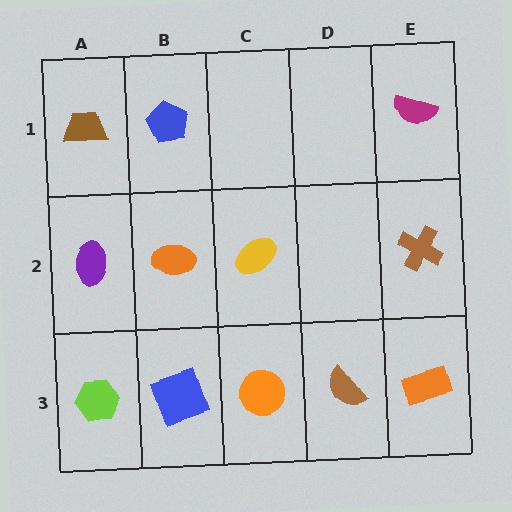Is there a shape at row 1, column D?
No, that cell is empty.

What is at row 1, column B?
A blue pentagon.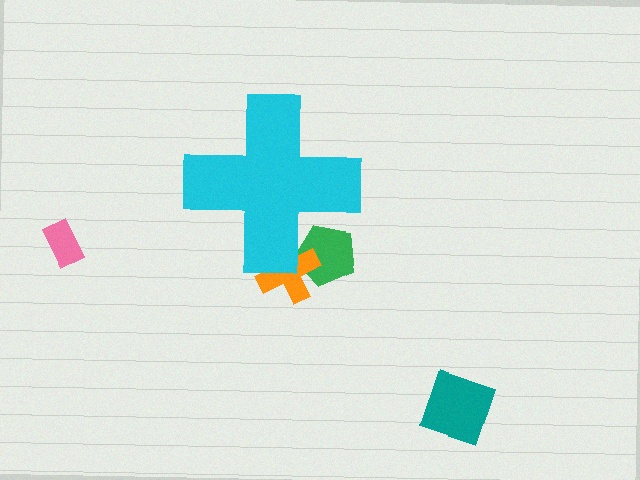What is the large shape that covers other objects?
A cyan cross.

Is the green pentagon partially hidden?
Yes, the green pentagon is partially hidden behind the cyan cross.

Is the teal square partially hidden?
No, the teal square is fully visible.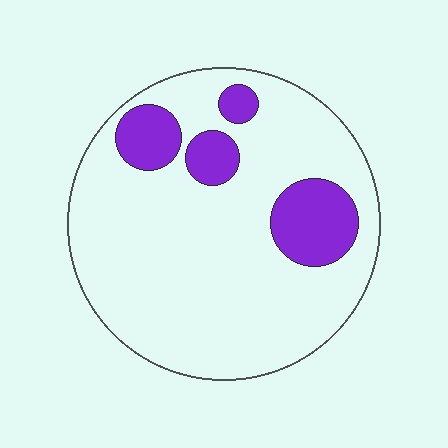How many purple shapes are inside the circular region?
4.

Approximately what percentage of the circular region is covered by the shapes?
Approximately 15%.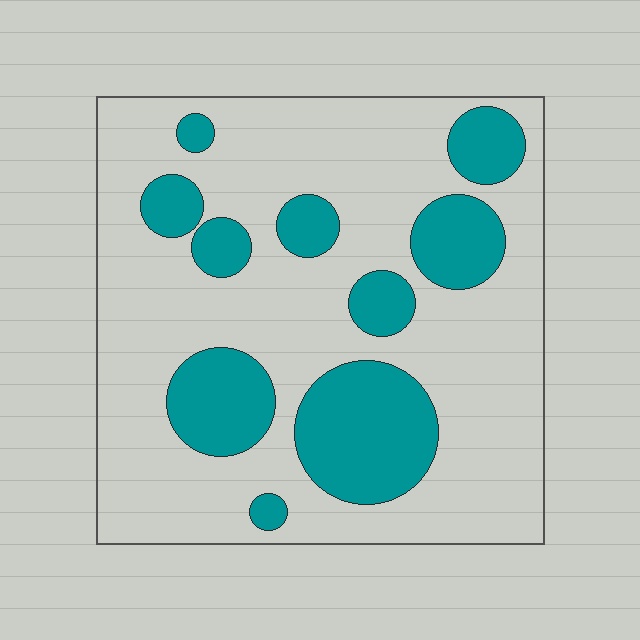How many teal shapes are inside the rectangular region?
10.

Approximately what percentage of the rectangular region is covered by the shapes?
Approximately 25%.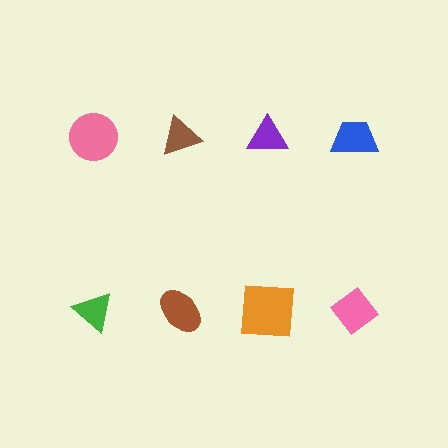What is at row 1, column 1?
A pink circle.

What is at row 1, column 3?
A purple triangle.